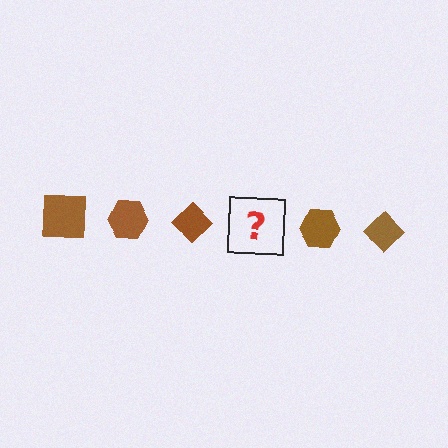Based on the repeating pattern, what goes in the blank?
The blank should be a brown square.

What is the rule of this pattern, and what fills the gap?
The rule is that the pattern cycles through square, hexagon, diamond shapes in brown. The gap should be filled with a brown square.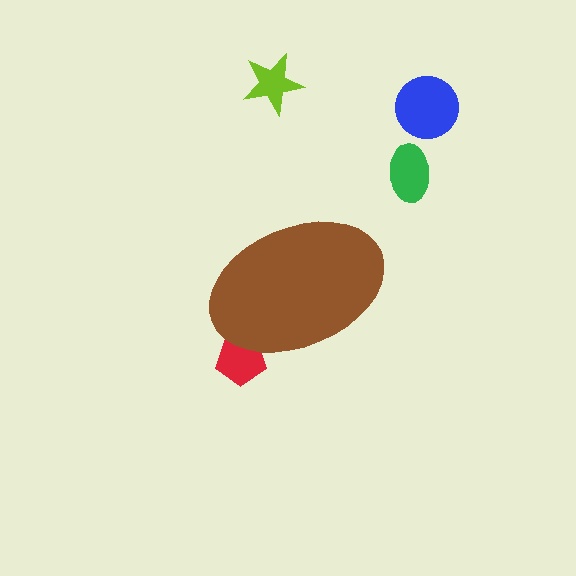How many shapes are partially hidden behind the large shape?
1 shape is partially hidden.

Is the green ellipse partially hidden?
No, the green ellipse is fully visible.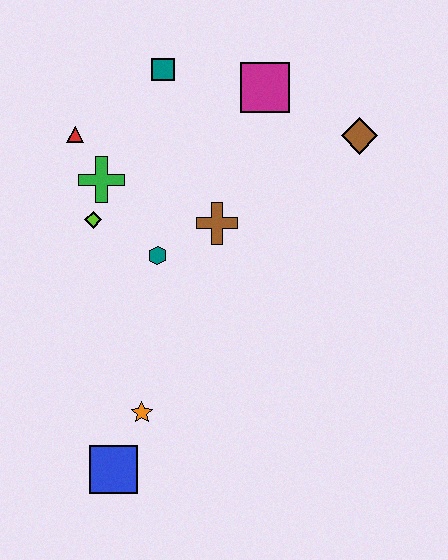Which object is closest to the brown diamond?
The magenta square is closest to the brown diamond.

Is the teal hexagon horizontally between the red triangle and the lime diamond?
No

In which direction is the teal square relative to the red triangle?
The teal square is to the right of the red triangle.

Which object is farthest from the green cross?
The blue square is farthest from the green cross.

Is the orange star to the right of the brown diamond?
No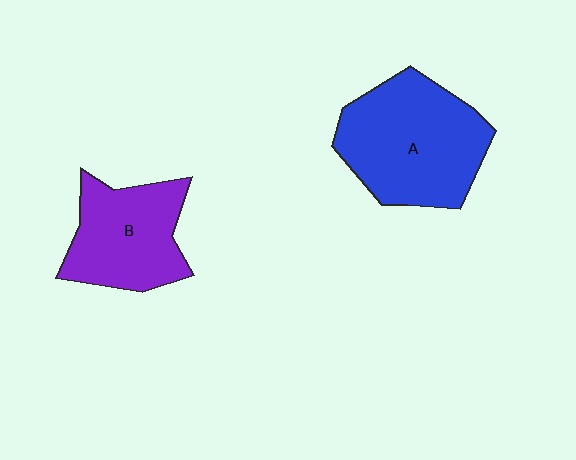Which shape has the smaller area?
Shape B (purple).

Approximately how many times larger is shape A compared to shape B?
Approximately 1.4 times.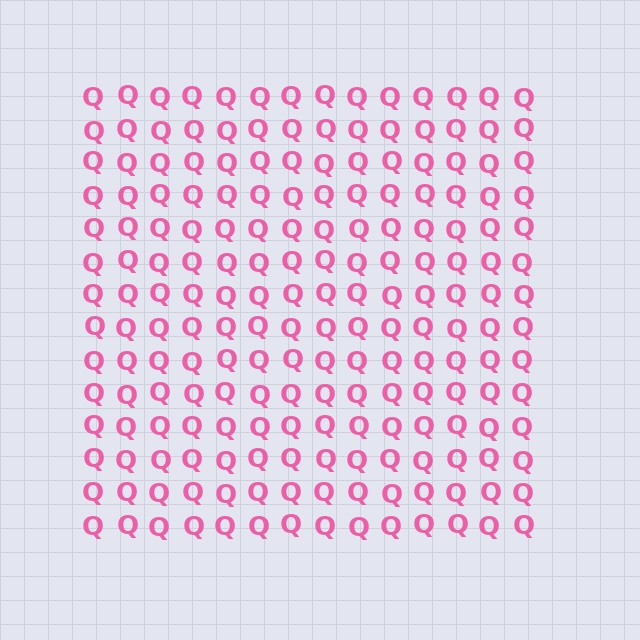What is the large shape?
The large shape is a square.